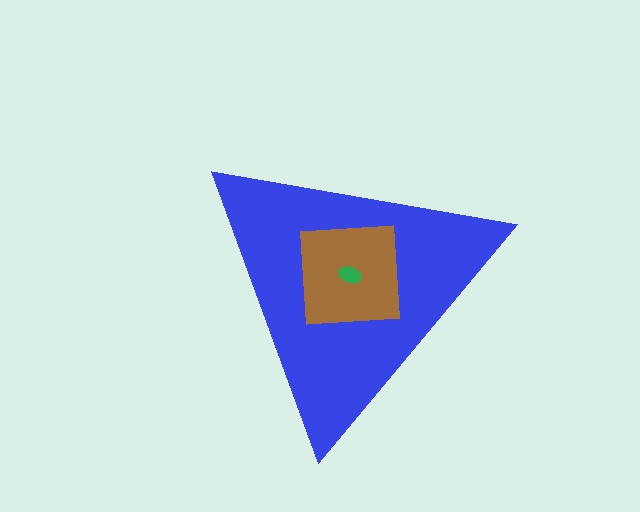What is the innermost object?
The green ellipse.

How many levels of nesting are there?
3.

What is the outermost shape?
The blue triangle.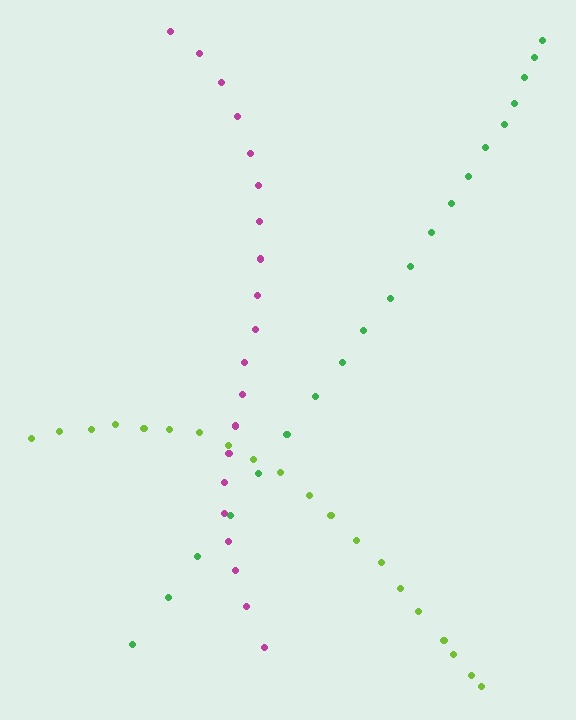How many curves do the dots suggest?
There are 3 distinct paths.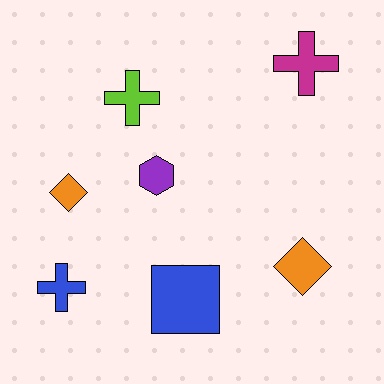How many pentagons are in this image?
There are no pentagons.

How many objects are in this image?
There are 7 objects.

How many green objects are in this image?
There are no green objects.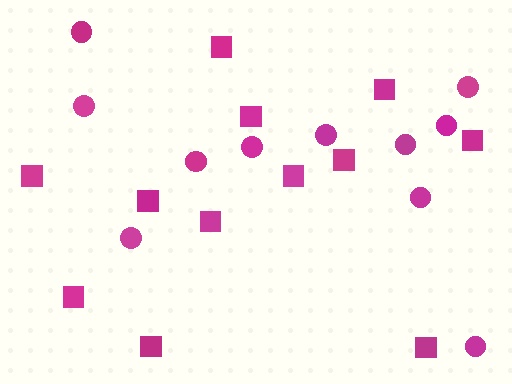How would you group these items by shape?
There are 2 groups: one group of squares (12) and one group of circles (11).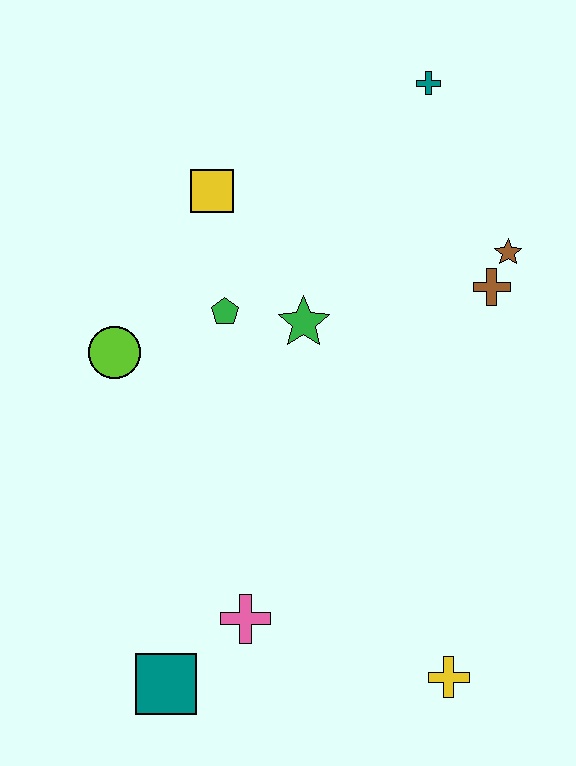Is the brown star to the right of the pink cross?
Yes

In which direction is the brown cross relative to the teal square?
The brown cross is above the teal square.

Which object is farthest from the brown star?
The teal square is farthest from the brown star.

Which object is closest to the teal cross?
The brown star is closest to the teal cross.